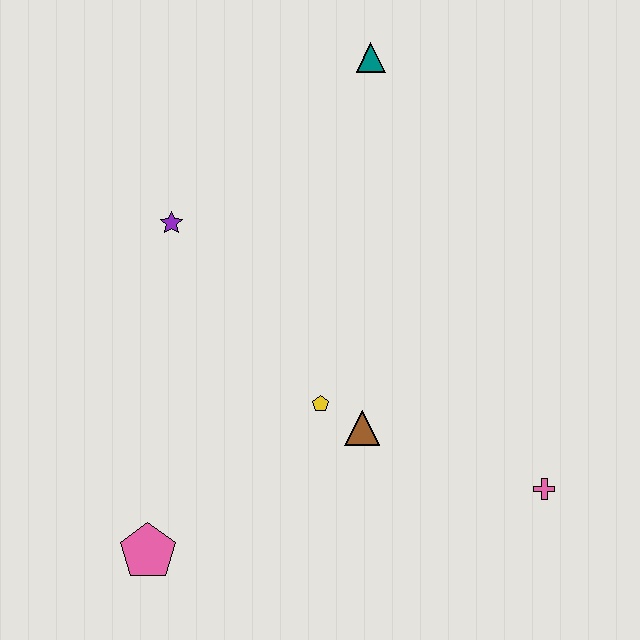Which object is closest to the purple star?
The yellow pentagon is closest to the purple star.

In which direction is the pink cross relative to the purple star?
The pink cross is to the right of the purple star.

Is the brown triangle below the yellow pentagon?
Yes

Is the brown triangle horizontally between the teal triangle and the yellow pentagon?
Yes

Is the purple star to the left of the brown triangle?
Yes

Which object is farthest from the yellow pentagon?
The teal triangle is farthest from the yellow pentagon.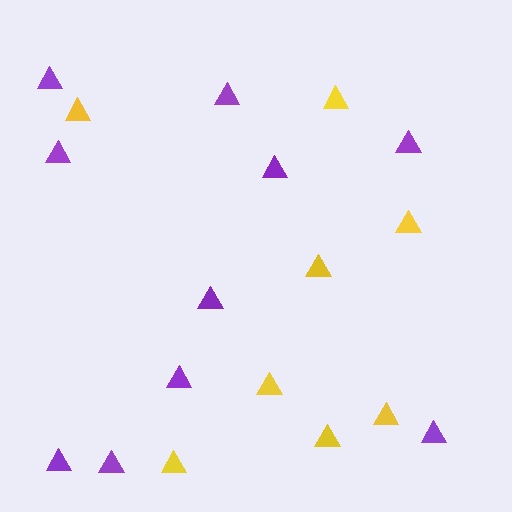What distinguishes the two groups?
There are 2 groups: one group of yellow triangles (8) and one group of purple triangles (10).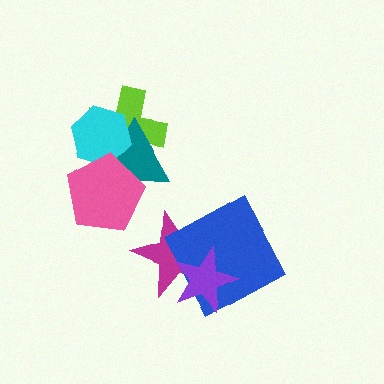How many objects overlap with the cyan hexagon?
3 objects overlap with the cyan hexagon.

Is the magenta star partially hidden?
Yes, it is partially covered by another shape.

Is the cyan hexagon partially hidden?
Yes, it is partially covered by another shape.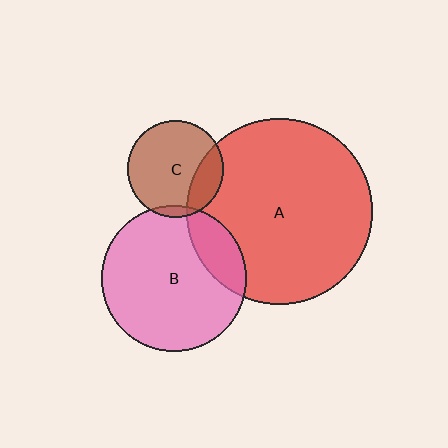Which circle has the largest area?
Circle A (red).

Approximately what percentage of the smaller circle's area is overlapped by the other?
Approximately 5%.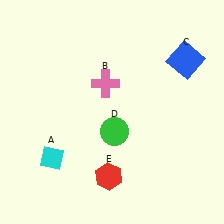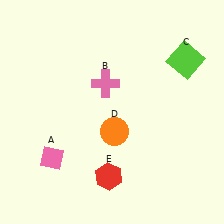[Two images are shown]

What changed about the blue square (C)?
In Image 1, C is blue. In Image 2, it changed to lime.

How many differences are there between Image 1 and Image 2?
There are 3 differences between the two images.